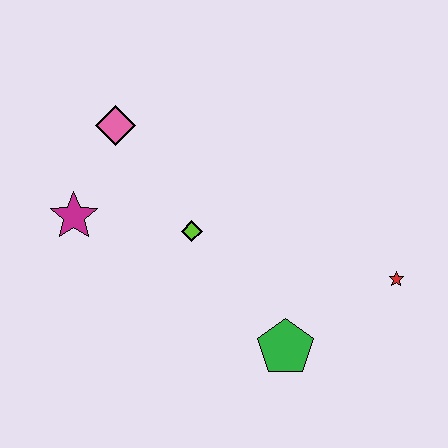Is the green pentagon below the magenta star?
Yes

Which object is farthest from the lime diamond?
The red star is farthest from the lime diamond.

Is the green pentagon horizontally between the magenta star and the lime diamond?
No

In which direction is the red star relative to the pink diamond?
The red star is to the right of the pink diamond.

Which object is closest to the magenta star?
The pink diamond is closest to the magenta star.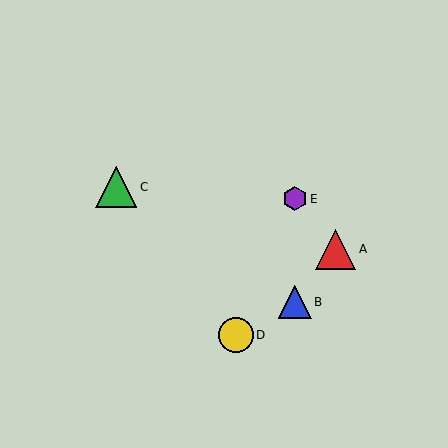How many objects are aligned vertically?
2 objects (B, E) are aligned vertically.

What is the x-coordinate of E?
Object E is at x≈295.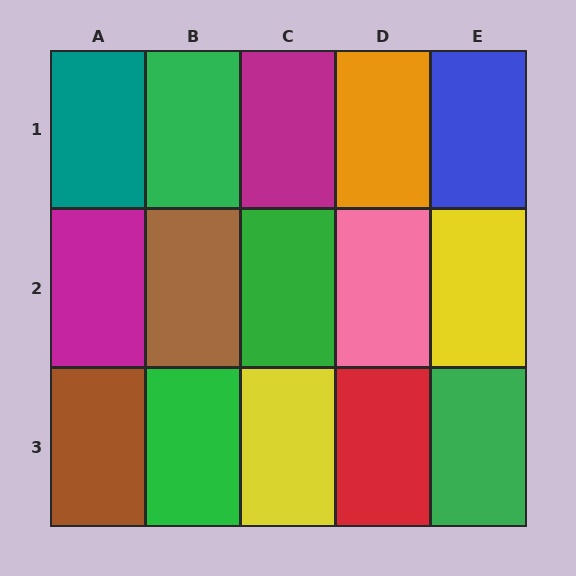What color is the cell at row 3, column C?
Yellow.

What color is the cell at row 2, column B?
Brown.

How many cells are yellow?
2 cells are yellow.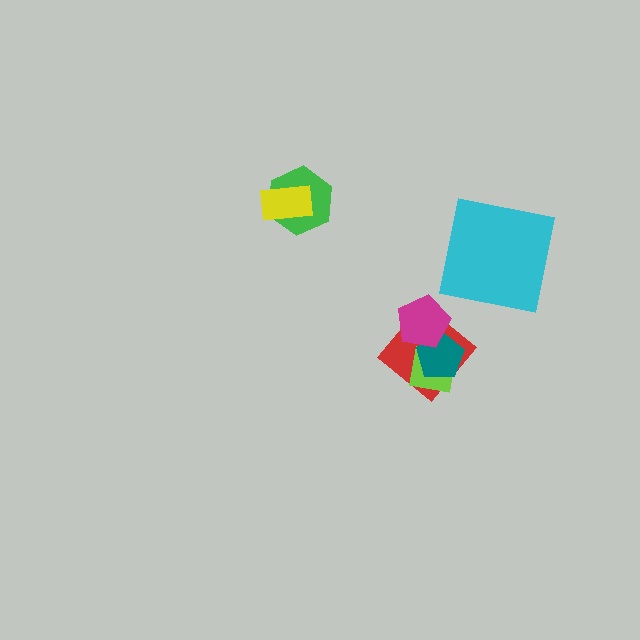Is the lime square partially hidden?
Yes, it is partially covered by another shape.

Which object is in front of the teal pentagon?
The magenta pentagon is in front of the teal pentagon.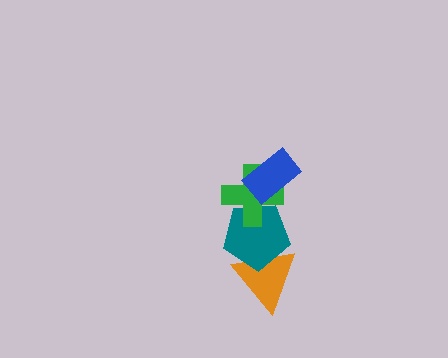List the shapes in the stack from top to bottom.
From top to bottom: the blue rectangle, the green cross, the teal pentagon, the orange triangle.